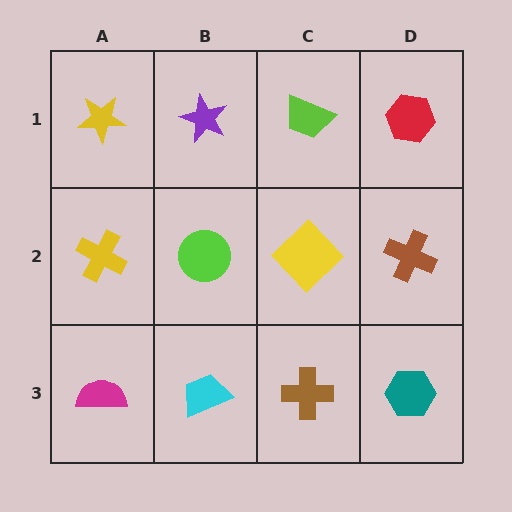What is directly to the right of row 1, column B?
A lime trapezoid.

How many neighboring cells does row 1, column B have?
3.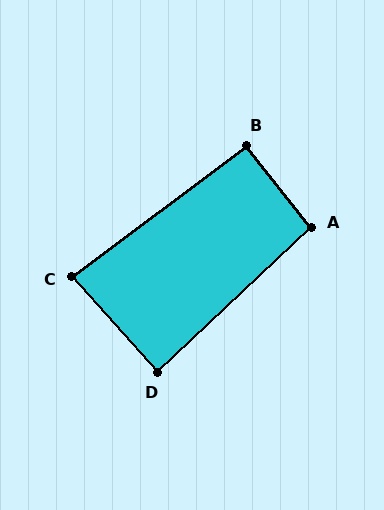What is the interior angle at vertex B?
Approximately 91 degrees (approximately right).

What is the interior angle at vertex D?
Approximately 89 degrees (approximately right).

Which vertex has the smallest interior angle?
C, at approximately 85 degrees.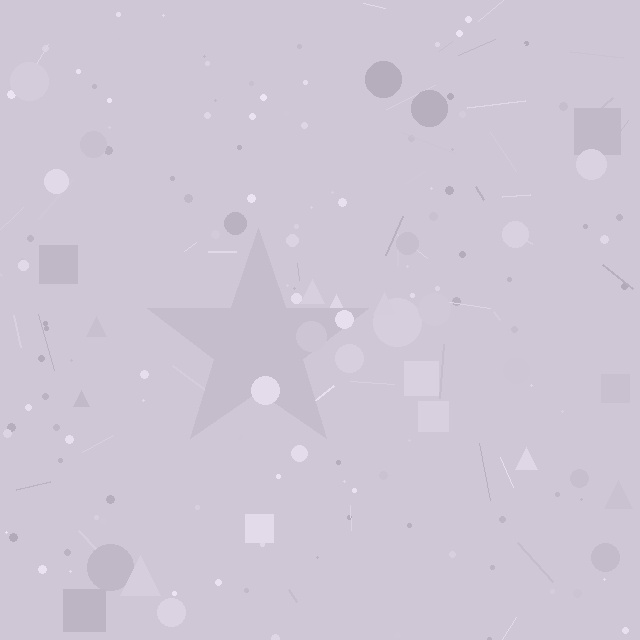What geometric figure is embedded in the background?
A star is embedded in the background.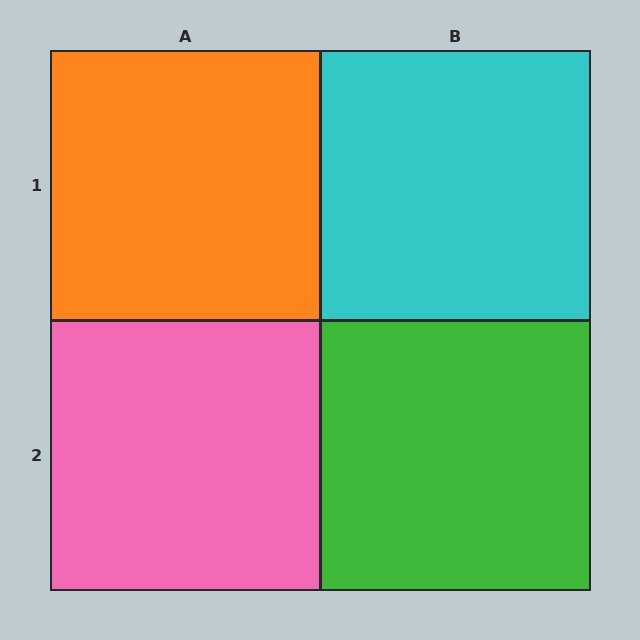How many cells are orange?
1 cell is orange.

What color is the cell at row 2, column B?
Green.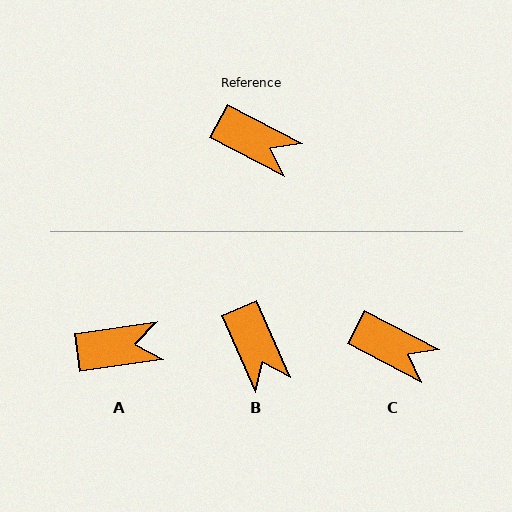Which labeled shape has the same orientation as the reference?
C.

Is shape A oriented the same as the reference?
No, it is off by about 36 degrees.